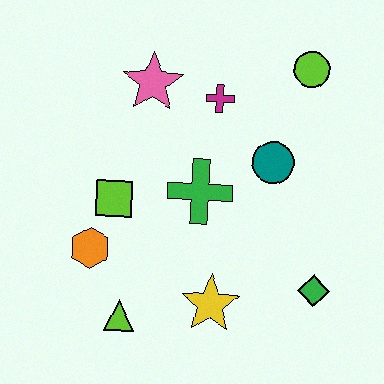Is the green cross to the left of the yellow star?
Yes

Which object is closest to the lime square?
The orange hexagon is closest to the lime square.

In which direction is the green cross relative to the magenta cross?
The green cross is below the magenta cross.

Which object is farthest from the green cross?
The lime circle is farthest from the green cross.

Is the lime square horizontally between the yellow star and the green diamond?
No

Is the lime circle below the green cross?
No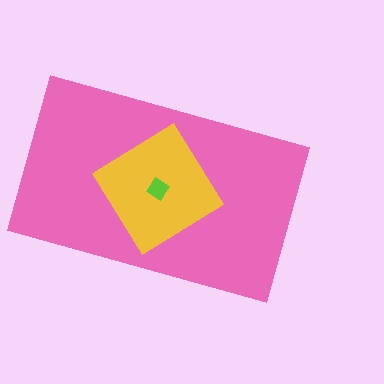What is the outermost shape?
The pink rectangle.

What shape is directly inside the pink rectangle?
The yellow diamond.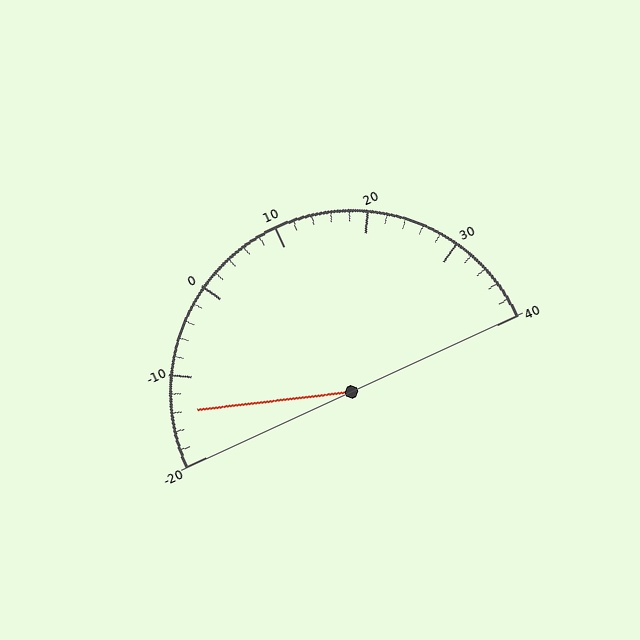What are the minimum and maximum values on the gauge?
The gauge ranges from -20 to 40.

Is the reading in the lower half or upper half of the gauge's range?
The reading is in the lower half of the range (-20 to 40).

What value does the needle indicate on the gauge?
The needle indicates approximately -14.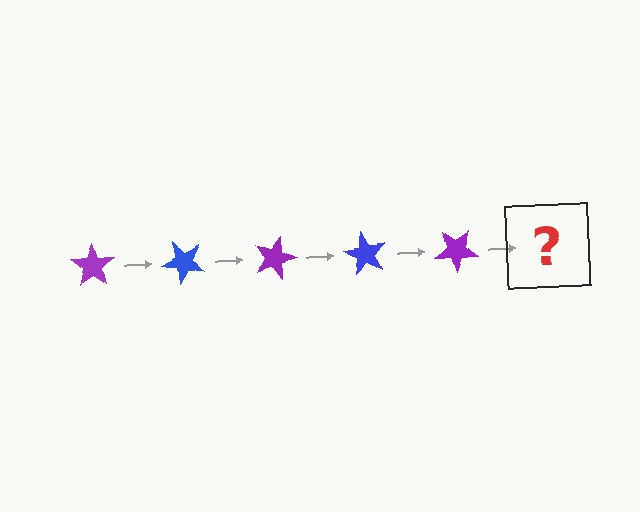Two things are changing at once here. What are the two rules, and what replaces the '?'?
The two rules are that it rotates 45 degrees each step and the color cycles through purple and blue. The '?' should be a blue star, rotated 225 degrees from the start.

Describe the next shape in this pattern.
It should be a blue star, rotated 225 degrees from the start.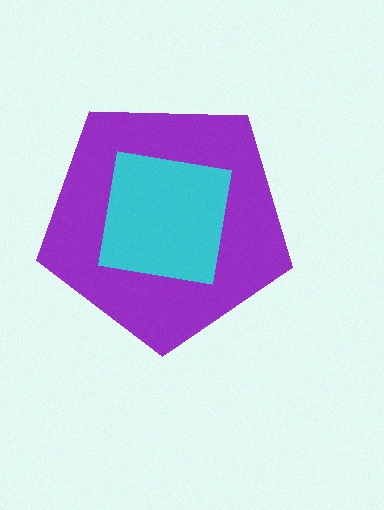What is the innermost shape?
The cyan square.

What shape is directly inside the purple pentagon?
The cyan square.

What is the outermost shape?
The purple pentagon.